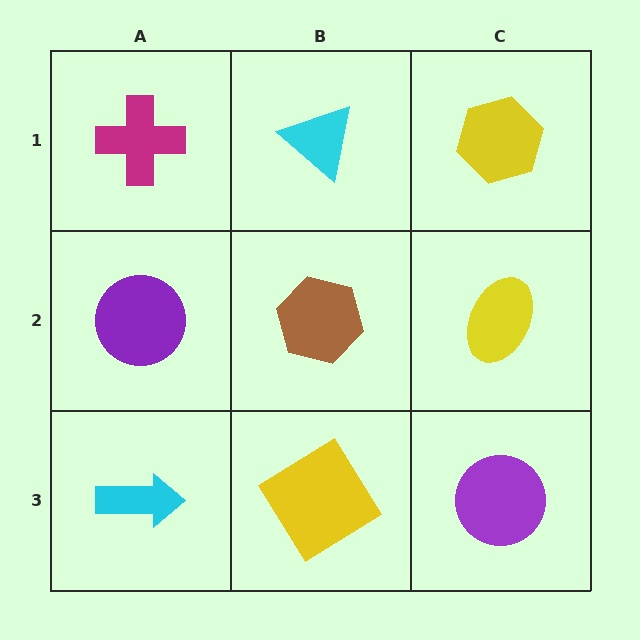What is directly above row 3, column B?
A brown hexagon.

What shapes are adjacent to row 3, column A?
A purple circle (row 2, column A), a yellow diamond (row 3, column B).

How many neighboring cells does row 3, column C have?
2.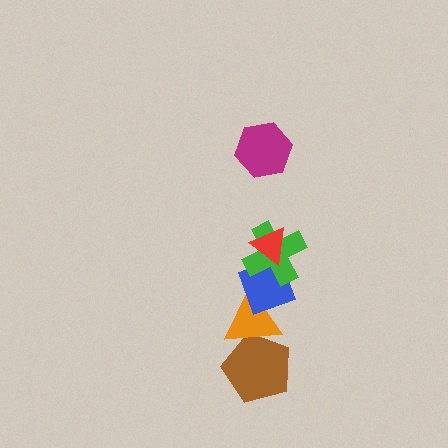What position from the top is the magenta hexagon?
The magenta hexagon is 1st from the top.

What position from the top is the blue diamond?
The blue diamond is 4th from the top.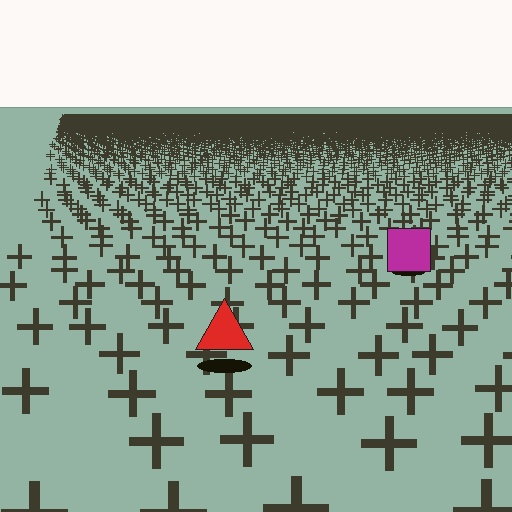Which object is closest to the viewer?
The red triangle is closest. The texture marks near it are larger and more spread out.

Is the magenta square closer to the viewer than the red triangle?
No. The red triangle is closer — you can tell from the texture gradient: the ground texture is coarser near it.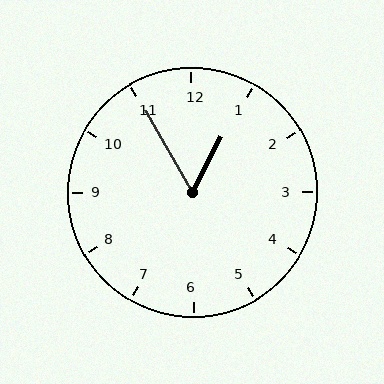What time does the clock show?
12:55.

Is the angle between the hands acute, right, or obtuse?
It is acute.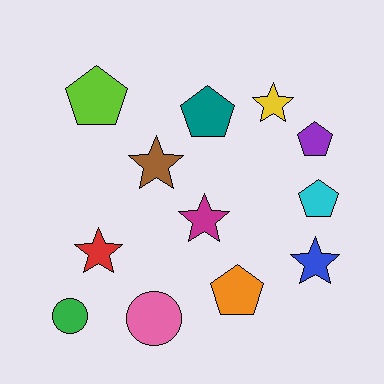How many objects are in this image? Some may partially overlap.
There are 12 objects.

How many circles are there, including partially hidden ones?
There are 2 circles.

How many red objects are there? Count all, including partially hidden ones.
There is 1 red object.